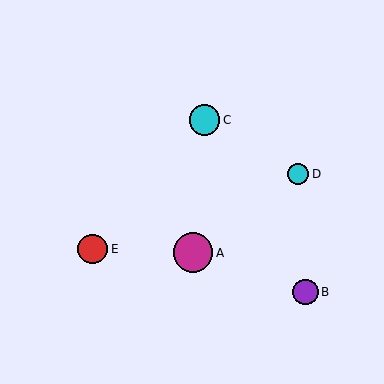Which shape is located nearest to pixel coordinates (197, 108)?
The cyan circle (labeled C) at (205, 120) is nearest to that location.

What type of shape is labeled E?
Shape E is a red circle.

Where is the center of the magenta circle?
The center of the magenta circle is at (193, 253).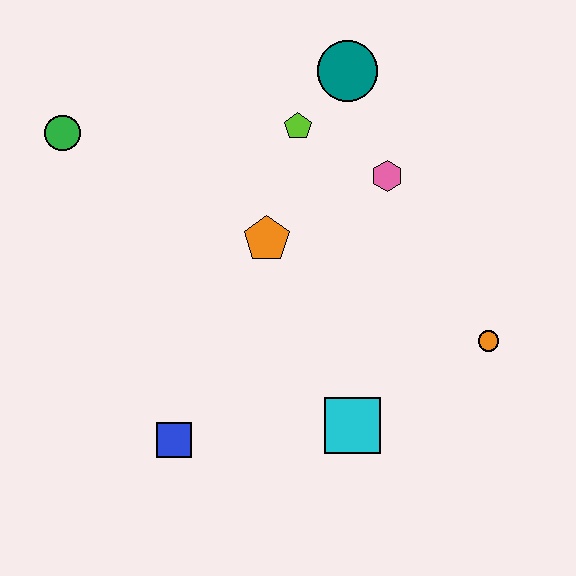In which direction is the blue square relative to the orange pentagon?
The blue square is below the orange pentagon.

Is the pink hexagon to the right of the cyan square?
Yes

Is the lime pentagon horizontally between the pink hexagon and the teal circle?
No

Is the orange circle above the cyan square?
Yes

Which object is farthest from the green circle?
The orange circle is farthest from the green circle.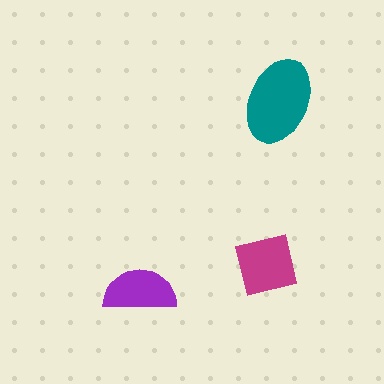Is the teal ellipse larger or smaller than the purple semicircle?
Larger.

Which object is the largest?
The teal ellipse.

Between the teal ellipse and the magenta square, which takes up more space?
The teal ellipse.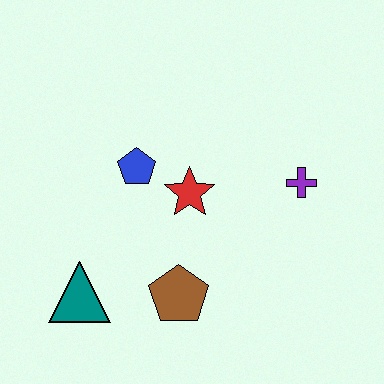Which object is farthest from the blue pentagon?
The purple cross is farthest from the blue pentagon.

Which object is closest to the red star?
The blue pentagon is closest to the red star.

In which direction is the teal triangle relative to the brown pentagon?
The teal triangle is to the left of the brown pentagon.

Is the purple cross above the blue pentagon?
No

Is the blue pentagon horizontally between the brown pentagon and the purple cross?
No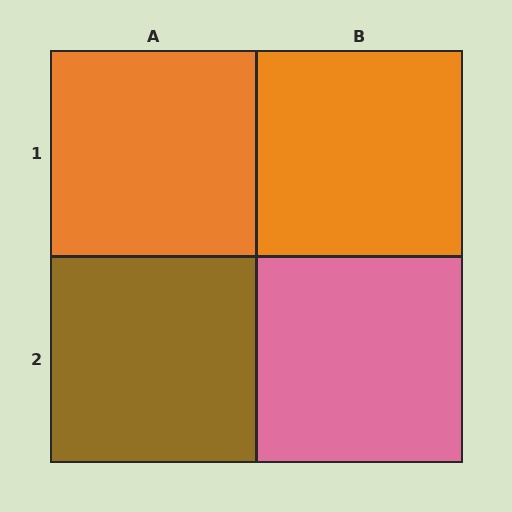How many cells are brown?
1 cell is brown.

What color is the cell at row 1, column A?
Orange.